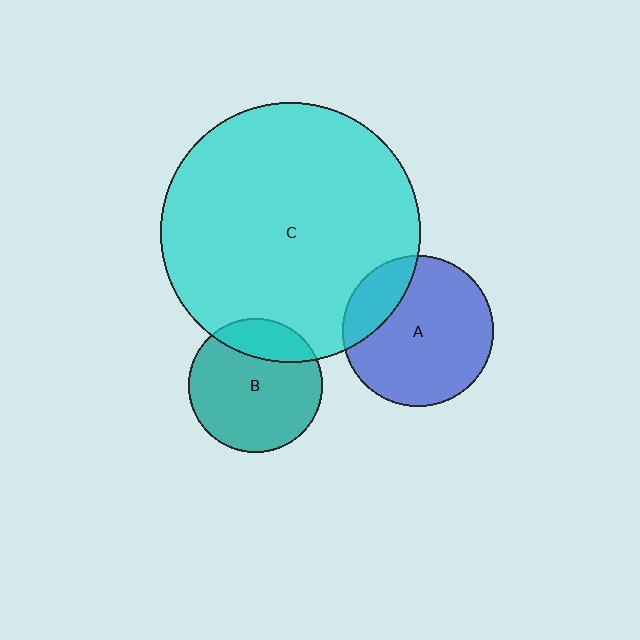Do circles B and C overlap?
Yes.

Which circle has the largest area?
Circle C (cyan).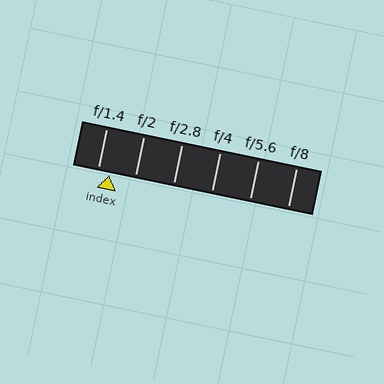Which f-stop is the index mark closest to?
The index mark is closest to f/1.4.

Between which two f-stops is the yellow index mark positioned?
The index mark is between f/1.4 and f/2.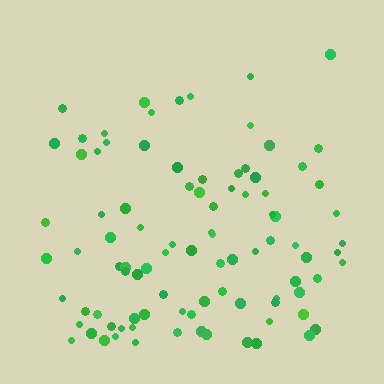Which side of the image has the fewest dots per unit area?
The top.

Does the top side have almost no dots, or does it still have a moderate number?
Still a moderate number, just noticeably fewer than the bottom.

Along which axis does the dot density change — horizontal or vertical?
Vertical.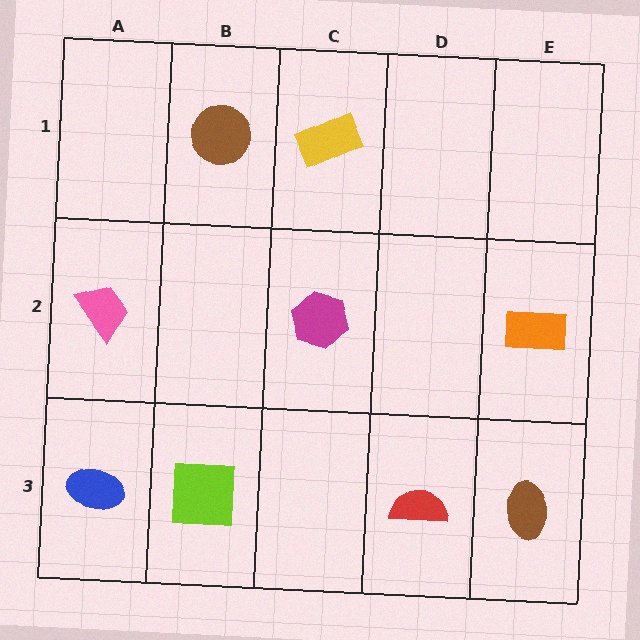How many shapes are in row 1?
2 shapes.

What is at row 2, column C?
A magenta hexagon.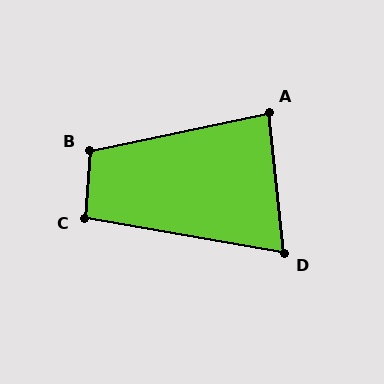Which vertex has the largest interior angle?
B, at approximately 106 degrees.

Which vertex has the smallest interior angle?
D, at approximately 74 degrees.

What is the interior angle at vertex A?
Approximately 84 degrees (acute).